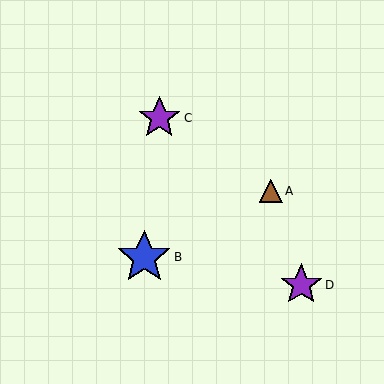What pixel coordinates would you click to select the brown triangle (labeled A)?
Click at (271, 191) to select the brown triangle A.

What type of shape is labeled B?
Shape B is a blue star.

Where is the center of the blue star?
The center of the blue star is at (144, 257).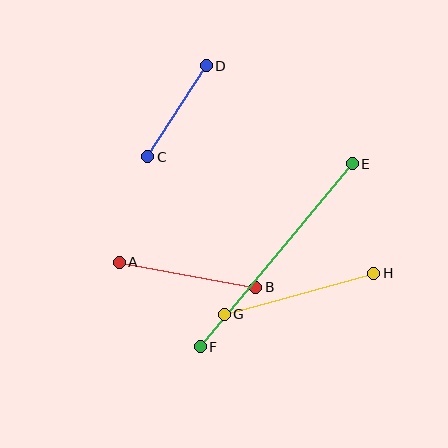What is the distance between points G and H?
The distance is approximately 155 pixels.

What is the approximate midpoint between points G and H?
The midpoint is at approximately (299, 294) pixels.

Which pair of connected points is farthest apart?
Points E and F are farthest apart.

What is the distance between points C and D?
The distance is approximately 109 pixels.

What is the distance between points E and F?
The distance is approximately 238 pixels.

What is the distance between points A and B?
The distance is approximately 138 pixels.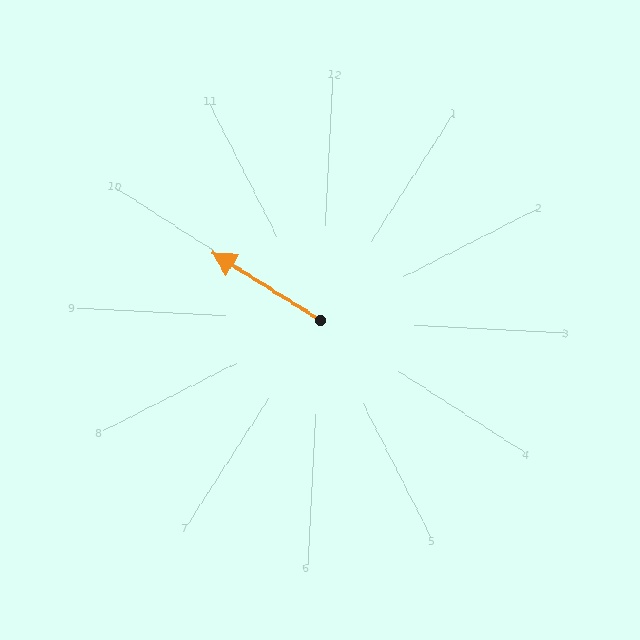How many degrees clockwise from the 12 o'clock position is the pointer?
Approximately 299 degrees.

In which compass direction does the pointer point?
Northwest.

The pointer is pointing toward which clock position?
Roughly 10 o'clock.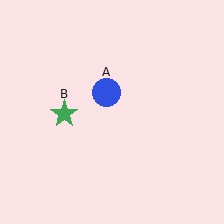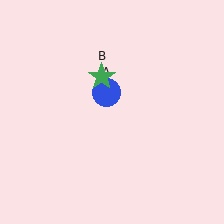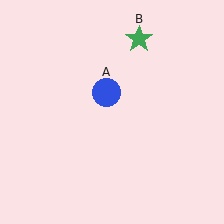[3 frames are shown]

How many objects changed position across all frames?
1 object changed position: green star (object B).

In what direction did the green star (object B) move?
The green star (object B) moved up and to the right.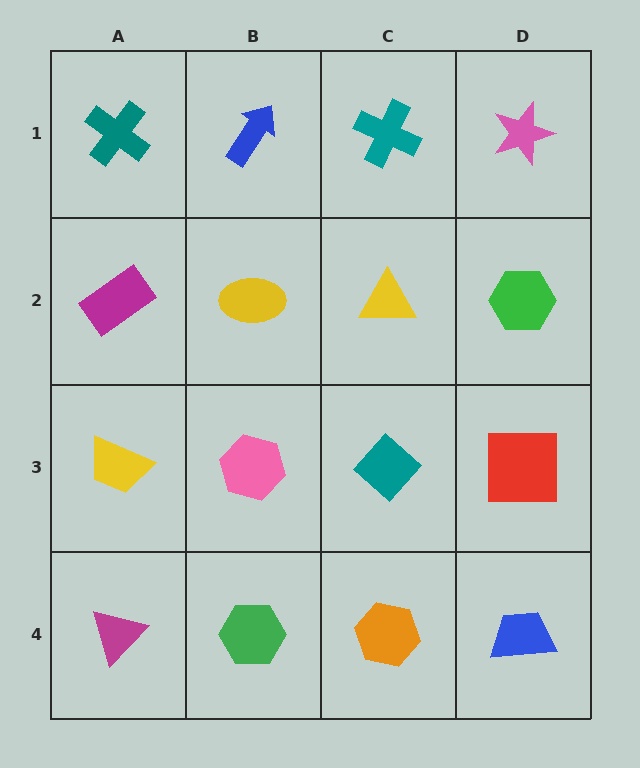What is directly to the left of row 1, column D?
A teal cross.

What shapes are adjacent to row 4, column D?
A red square (row 3, column D), an orange hexagon (row 4, column C).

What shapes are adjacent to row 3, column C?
A yellow triangle (row 2, column C), an orange hexagon (row 4, column C), a pink hexagon (row 3, column B), a red square (row 3, column D).